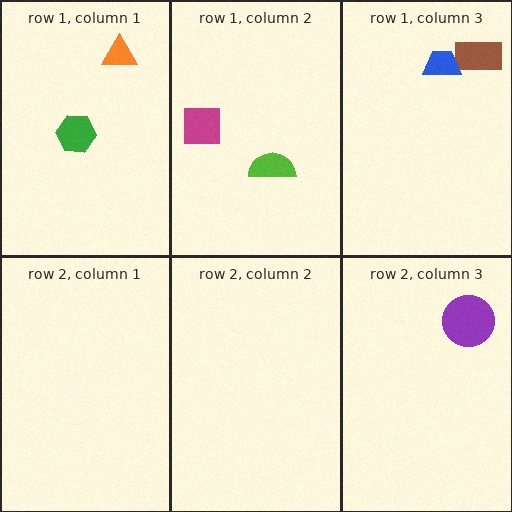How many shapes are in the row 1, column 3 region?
2.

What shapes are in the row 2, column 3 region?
The purple circle.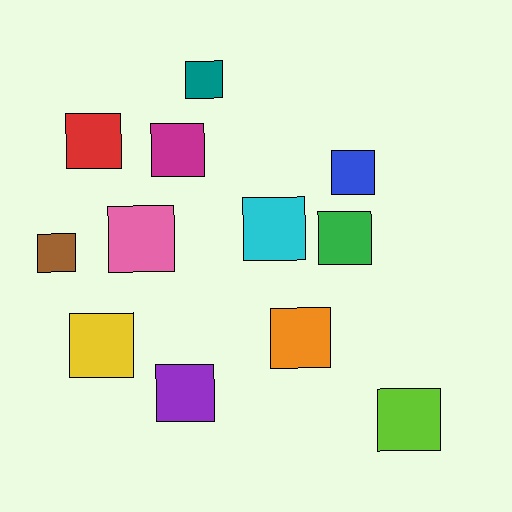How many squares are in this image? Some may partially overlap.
There are 12 squares.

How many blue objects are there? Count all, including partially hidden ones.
There is 1 blue object.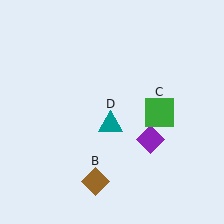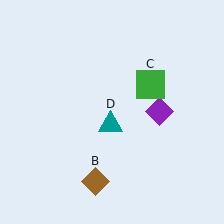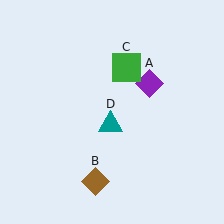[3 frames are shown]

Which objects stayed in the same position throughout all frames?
Brown diamond (object B) and teal triangle (object D) remained stationary.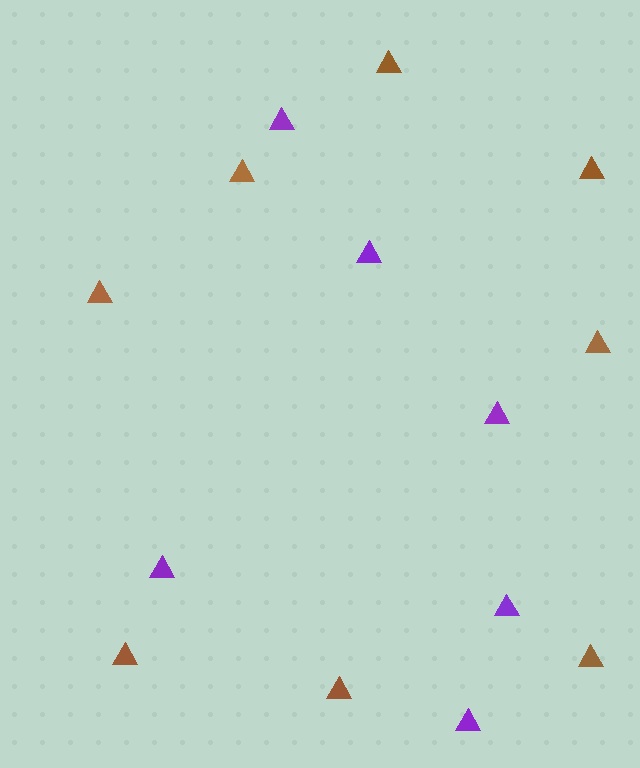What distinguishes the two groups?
There are 2 groups: one group of brown triangles (8) and one group of purple triangles (6).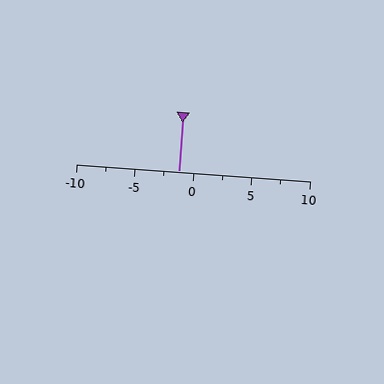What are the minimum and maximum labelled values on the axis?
The axis runs from -10 to 10.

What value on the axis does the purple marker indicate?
The marker indicates approximately -1.2.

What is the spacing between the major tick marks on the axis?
The major ticks are spaced 5 apart.